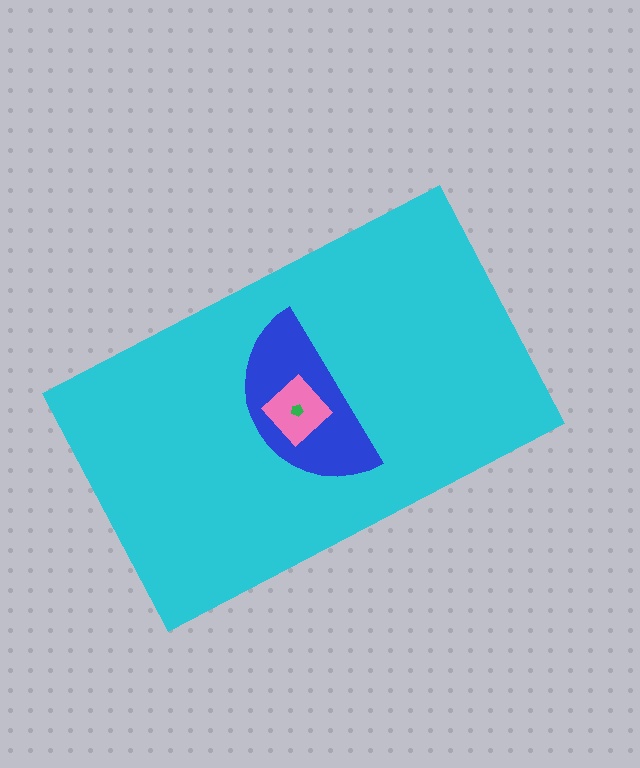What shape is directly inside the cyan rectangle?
The blue semicircle.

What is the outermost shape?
The cyan rectangle.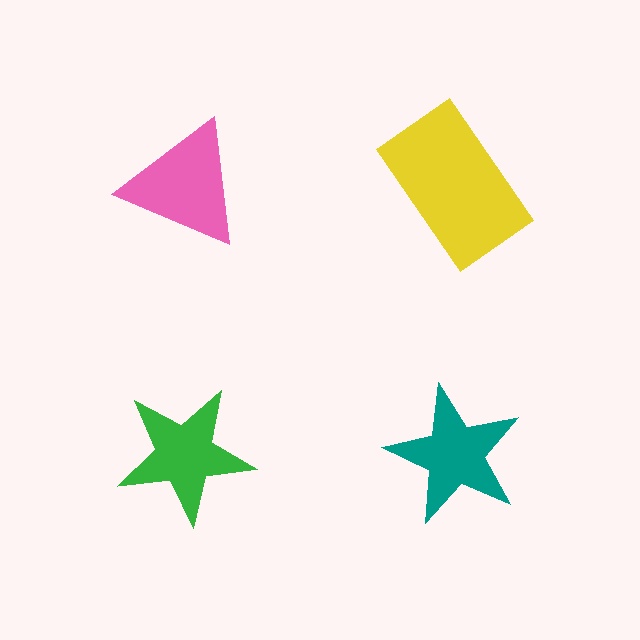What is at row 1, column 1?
A pink triangle.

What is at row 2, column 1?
A green star.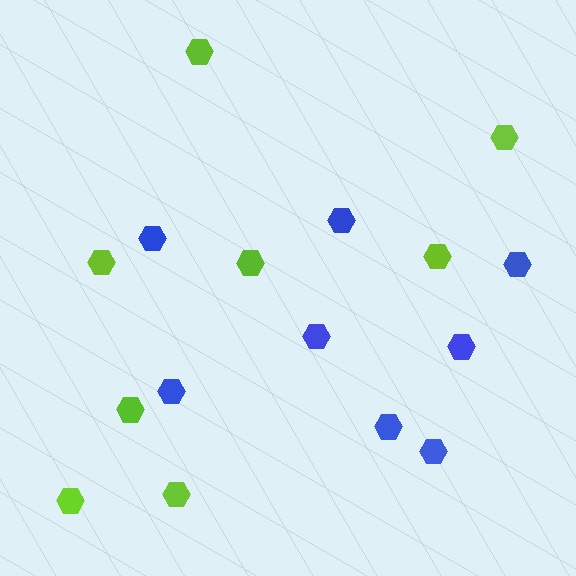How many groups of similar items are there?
There are 2 groups: one group of blue hexagons (8) and one group of lime hexagons (8).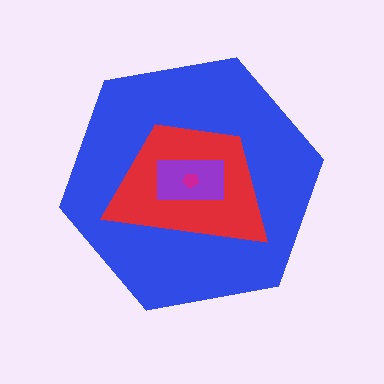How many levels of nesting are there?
4.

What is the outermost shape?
The blue hexagon.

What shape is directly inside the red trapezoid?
The purple rectangle.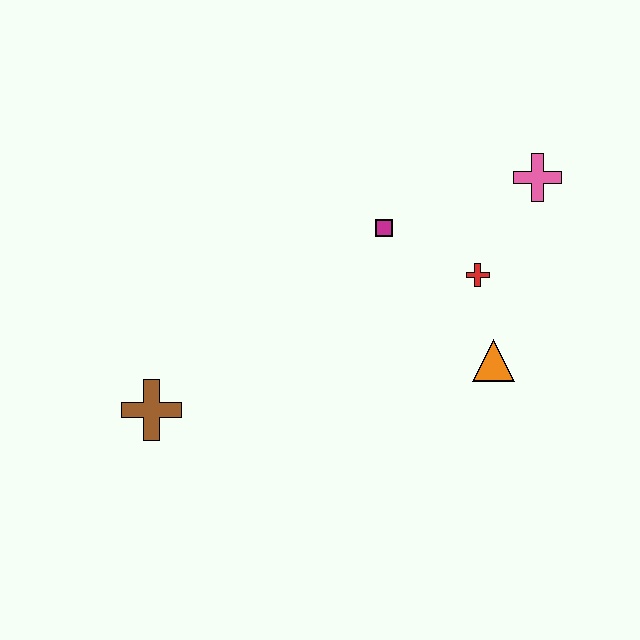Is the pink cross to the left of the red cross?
No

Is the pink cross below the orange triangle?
No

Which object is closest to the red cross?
The orange triangle is closest to the red cross.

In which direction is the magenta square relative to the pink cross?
The magenta square is to the left of the pink cross.